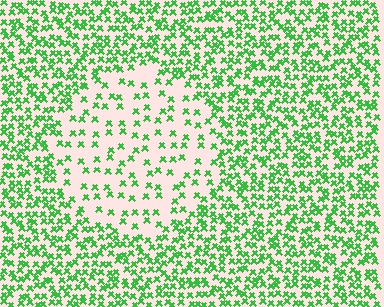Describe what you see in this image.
The image contains small green elements arranged at two different densities. A circle-shaped region is visible where the elements are less densely packed than the surrounding area.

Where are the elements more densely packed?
The elements are more densely packed outside the circle boundary.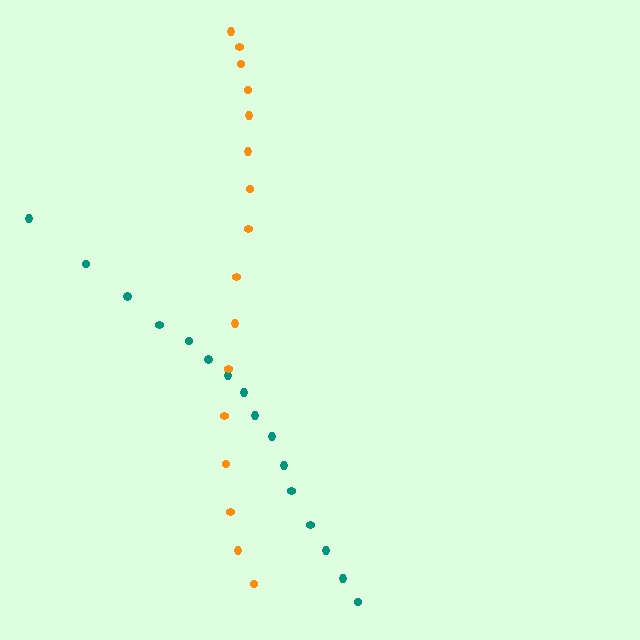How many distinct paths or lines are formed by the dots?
There are 2 distinct paths.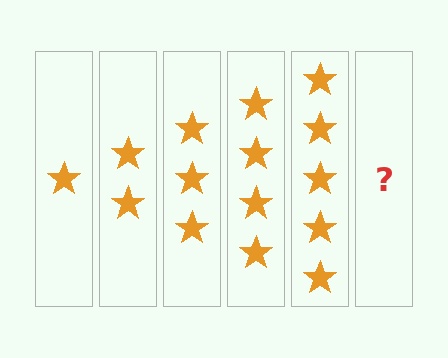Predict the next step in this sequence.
The next step is 6 stars.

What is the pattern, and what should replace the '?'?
The pattern is that each step adds one more star. The '?' should be 6 stars.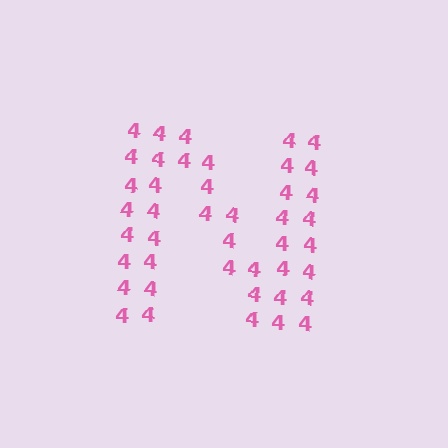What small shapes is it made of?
It is made of small digit 4's.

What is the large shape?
The large shape is the letter N.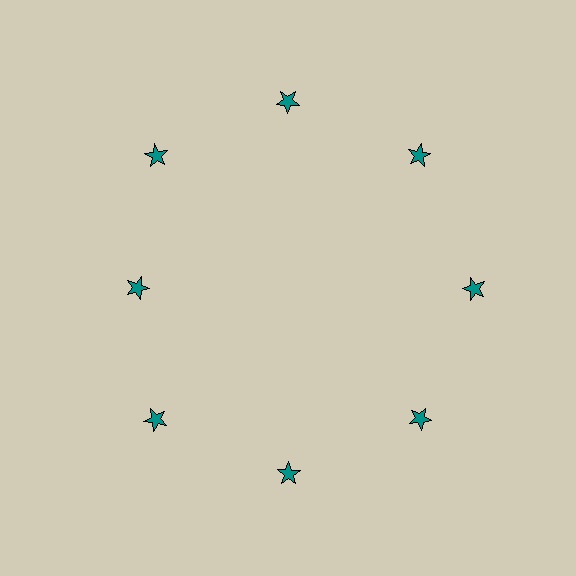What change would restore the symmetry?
The symmetry would be restored by moving it outward, back onto the ring so that all 8 stars sit at equal angles and equal distance from the center.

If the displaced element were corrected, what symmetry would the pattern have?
It would have 8-fold rotational symmetry — the pattern would map onto itself every 45 degrees.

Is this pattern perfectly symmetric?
No. The 8 teal stars are arranged in a ring, but one element near the 9 o'clock position is pulled inward toward the center, breaking the 8-fold rotational symmetry.